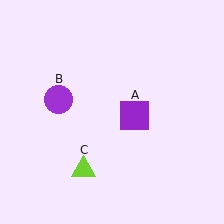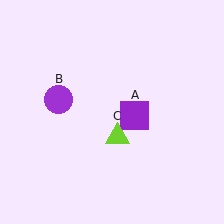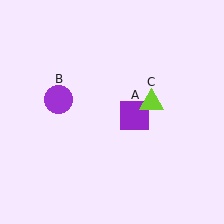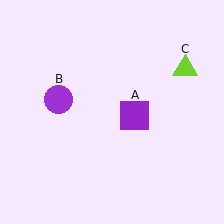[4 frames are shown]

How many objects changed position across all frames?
1 object changed position: lime triangle (object C).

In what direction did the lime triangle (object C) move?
The lime triangle (object C) moved up and to the right.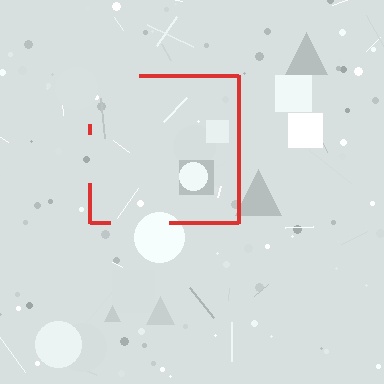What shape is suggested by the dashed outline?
The dashed outline suggests a square.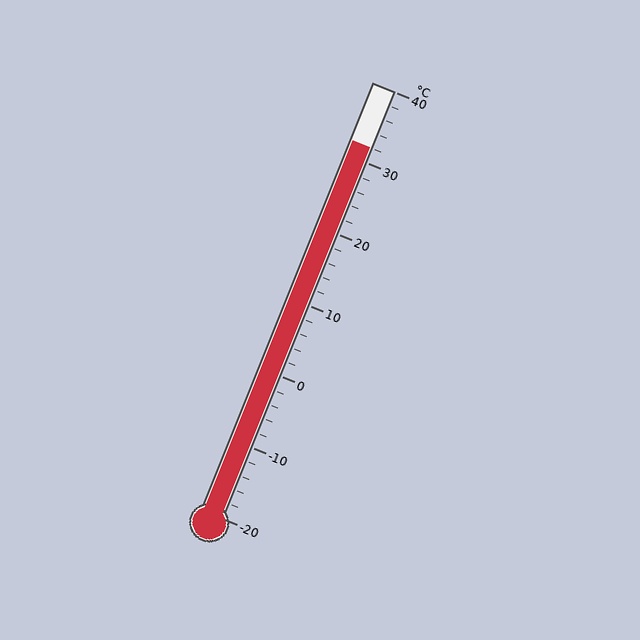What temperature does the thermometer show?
The thermometer shows approximately 32°C.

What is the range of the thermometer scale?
The thermometer scale ranges from -20°C to 40°C.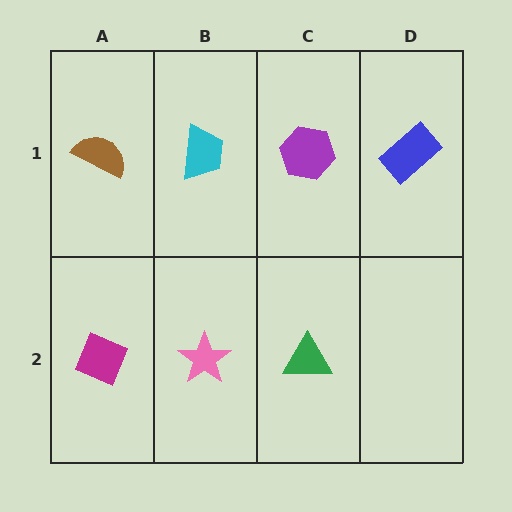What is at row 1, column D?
A blue rectangle.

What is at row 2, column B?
A pink star.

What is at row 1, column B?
A cyan trapezoid.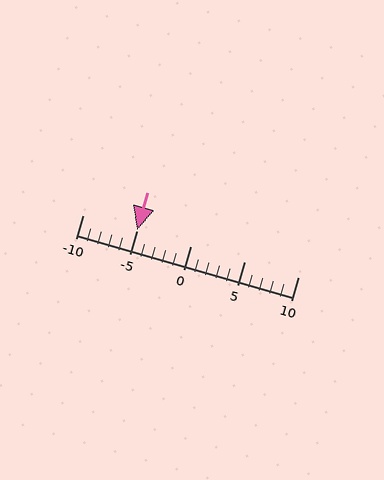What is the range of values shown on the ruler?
The ruler shows values from -10 to 10.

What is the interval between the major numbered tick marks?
The major tick marks are spaced 5 units apart.